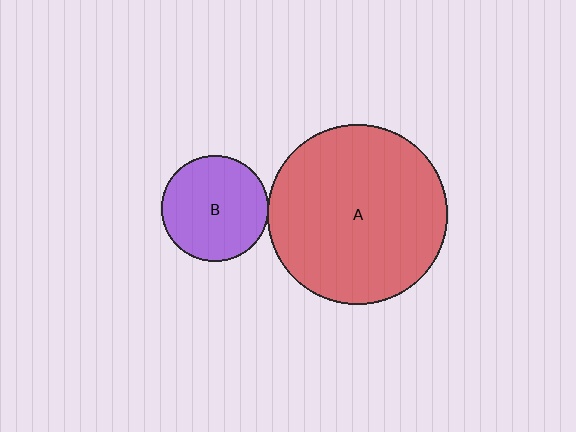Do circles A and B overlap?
Yes.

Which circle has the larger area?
Circle A (red).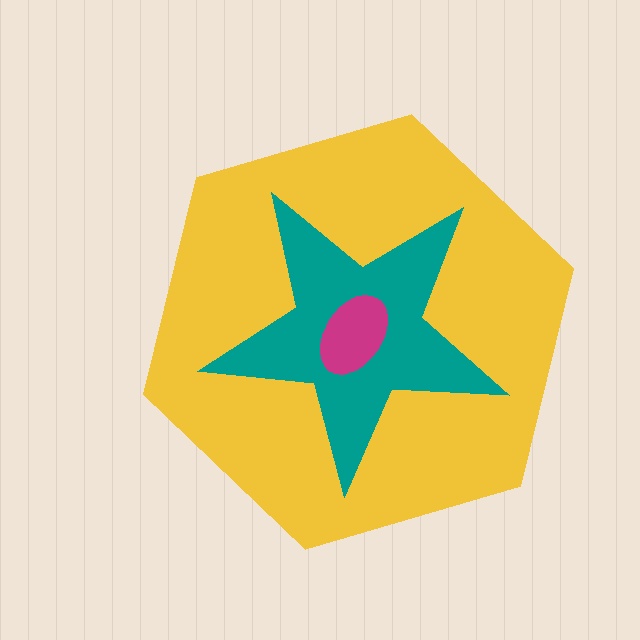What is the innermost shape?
The magenta ellipse.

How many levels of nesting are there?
3.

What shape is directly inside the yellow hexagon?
The teal star.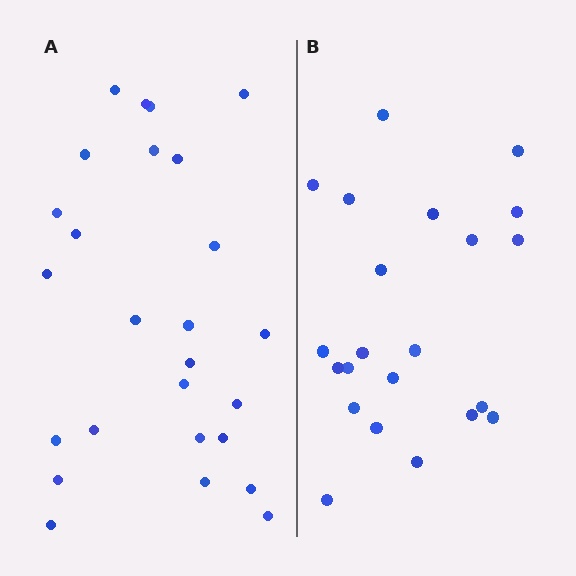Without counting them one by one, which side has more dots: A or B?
Region A (the left region) has more dots.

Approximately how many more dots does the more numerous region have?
Region A has about 4 more dots than region B.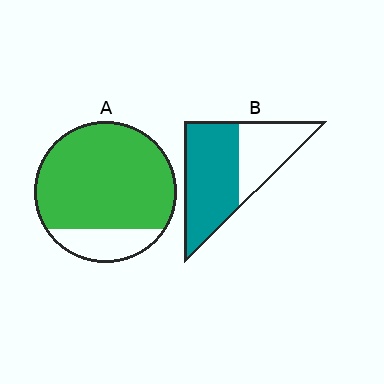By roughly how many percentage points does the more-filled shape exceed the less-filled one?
By roughly 20 percentage points (A over B).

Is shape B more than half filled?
Yes.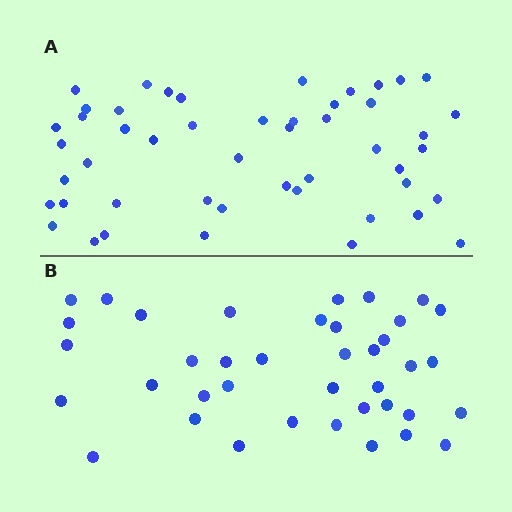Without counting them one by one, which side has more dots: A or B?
Region A (the top region) has more dots.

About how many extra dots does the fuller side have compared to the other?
Region A has roughly 10 or so more dots than region B.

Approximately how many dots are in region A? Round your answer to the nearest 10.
About 50 dots. (The exact count is 49, which rounds to 50.)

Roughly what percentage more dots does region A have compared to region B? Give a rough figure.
About 25% more.